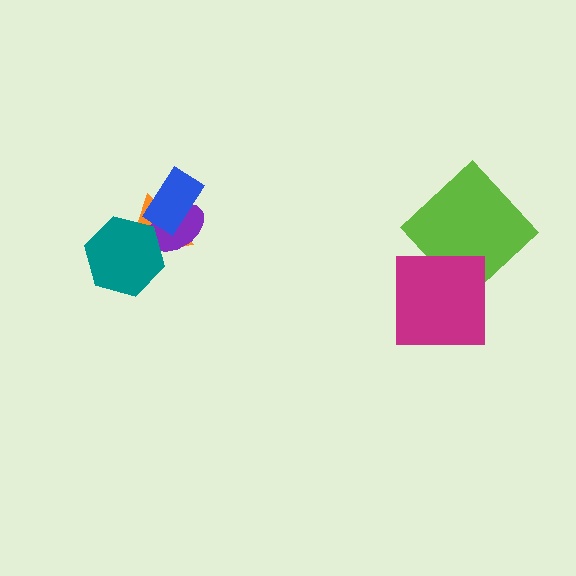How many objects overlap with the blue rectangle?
2 objects overlap with the blue rectangle.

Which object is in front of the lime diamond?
The magenta square is in front of the lime diamond.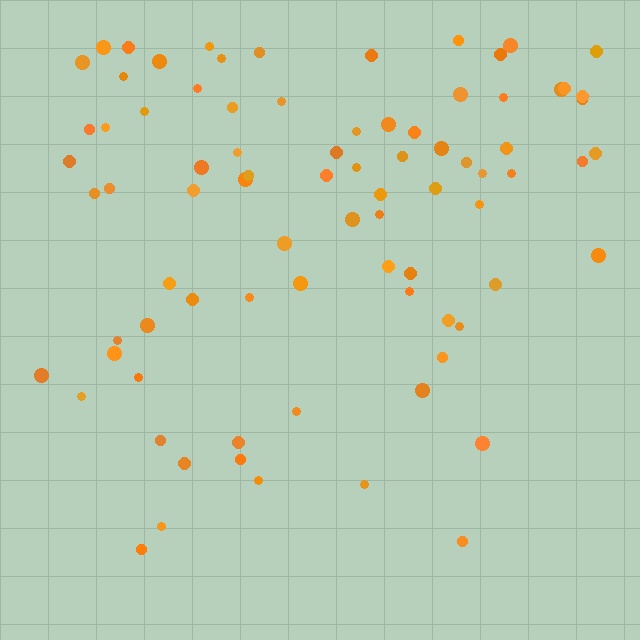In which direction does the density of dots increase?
From bottom to top, with the top side densest.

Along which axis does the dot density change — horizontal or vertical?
Vertical.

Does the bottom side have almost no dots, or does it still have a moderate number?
Still a moderate number, just noticeably fewer than the top.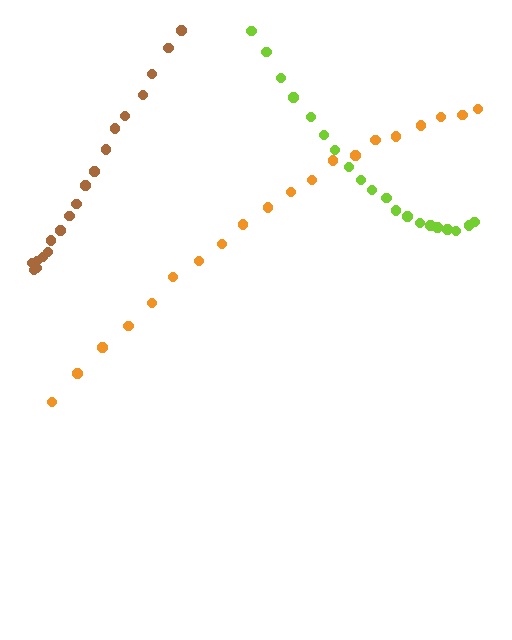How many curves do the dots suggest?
There are 3 distinct paths.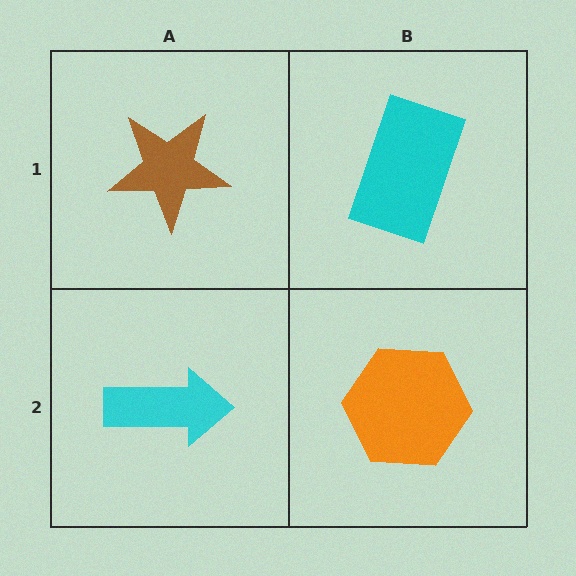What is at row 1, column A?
A brown star.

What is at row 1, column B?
A cyan rectangle.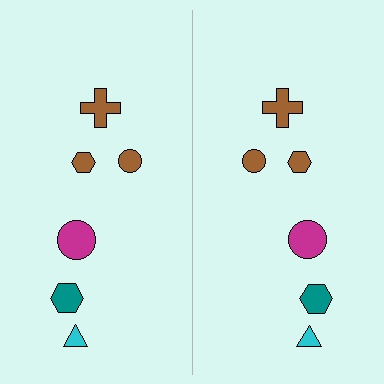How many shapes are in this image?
There are 12 shapes in this image.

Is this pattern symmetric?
Yes, this pattern has bilateral (reflection) symmetry.